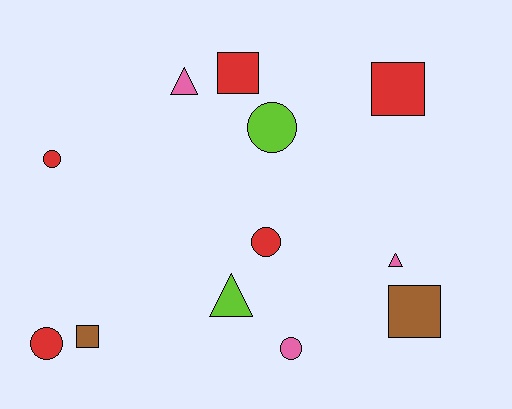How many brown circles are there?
There are no brown circles.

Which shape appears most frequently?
Circle, with 5 objects.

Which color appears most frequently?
Red, with 5 objects.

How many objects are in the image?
There are 12 objects.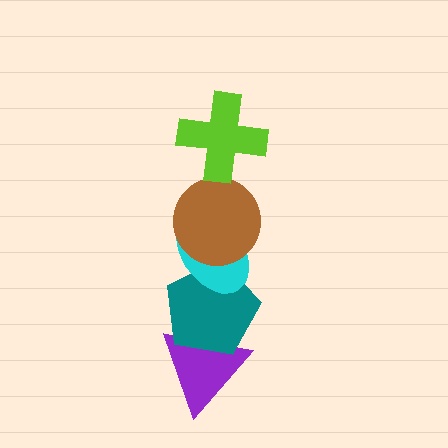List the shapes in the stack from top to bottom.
From top to bottom: the lime cross, the brown circle, the cyan ellipse, the teal pentagon, the purple triangle.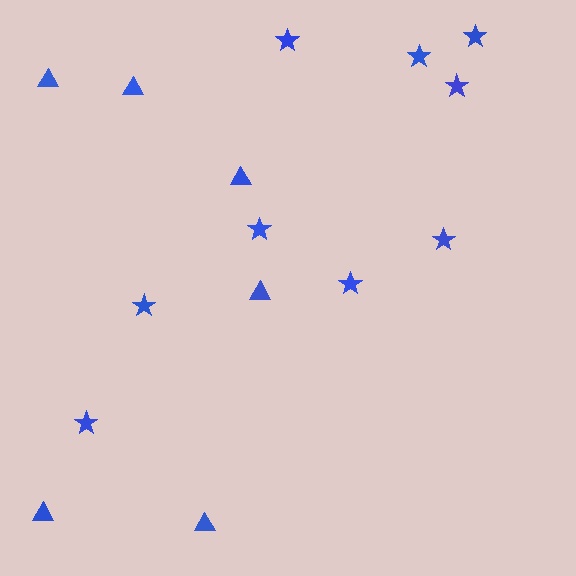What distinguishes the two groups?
There are 2 groups: one group of stars (9) and one group of triangles (6).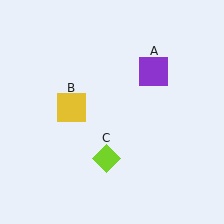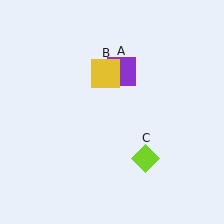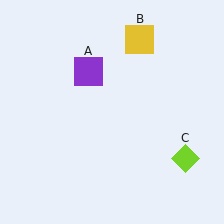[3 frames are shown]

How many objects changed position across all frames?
3 objects changed position: purple square (object A), yellow square (object B), lime diamond (object C).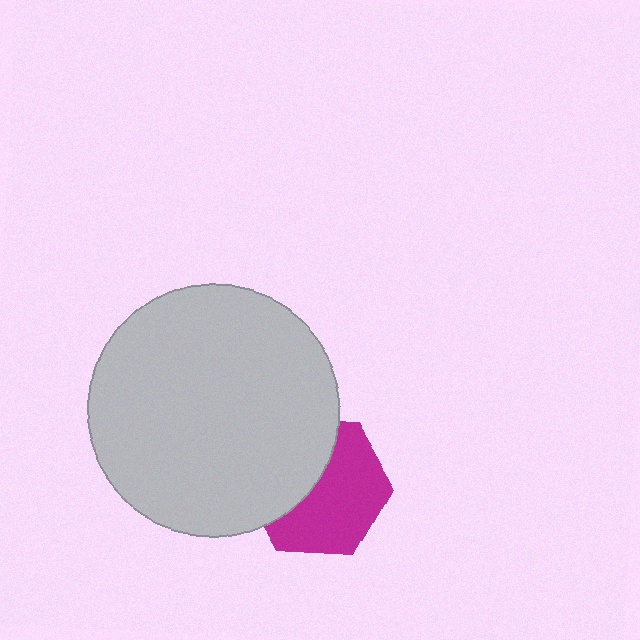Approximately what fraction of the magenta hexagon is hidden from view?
Roughly 42% of the magenta hexagon is hidden behind the light gray circle.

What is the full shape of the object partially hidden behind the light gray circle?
The partially hidden object is a magenta hexagon.